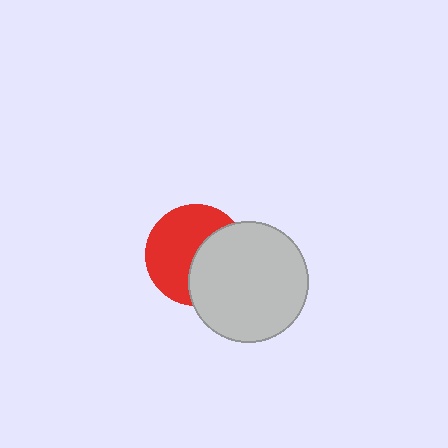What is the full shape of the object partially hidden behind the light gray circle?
The partially hidden object is a red circle.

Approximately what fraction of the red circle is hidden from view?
Roughly 43% of the red circle is hidden behind the light gray circle.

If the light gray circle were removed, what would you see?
You would see the complete red circle.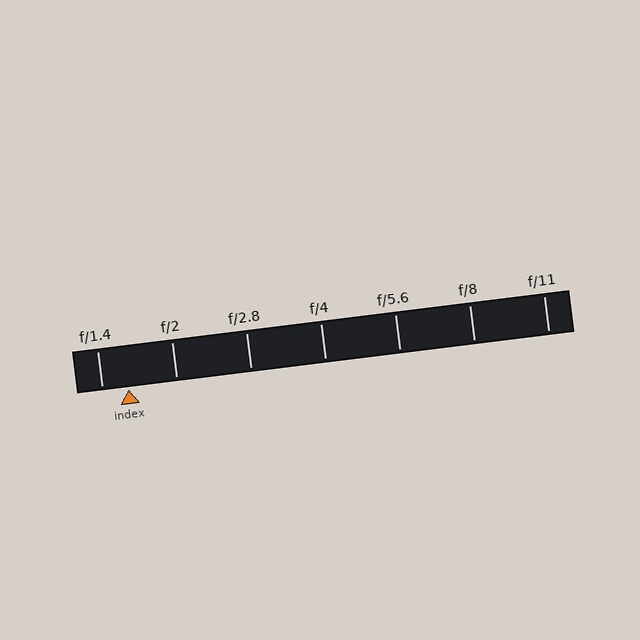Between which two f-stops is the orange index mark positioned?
The index mark is between f/1.4 and f/2.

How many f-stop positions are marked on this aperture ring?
There are 7 f-stop positions marked.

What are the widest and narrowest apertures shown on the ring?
The widest aperture shown is f/1.4 and the narrowest is f/11.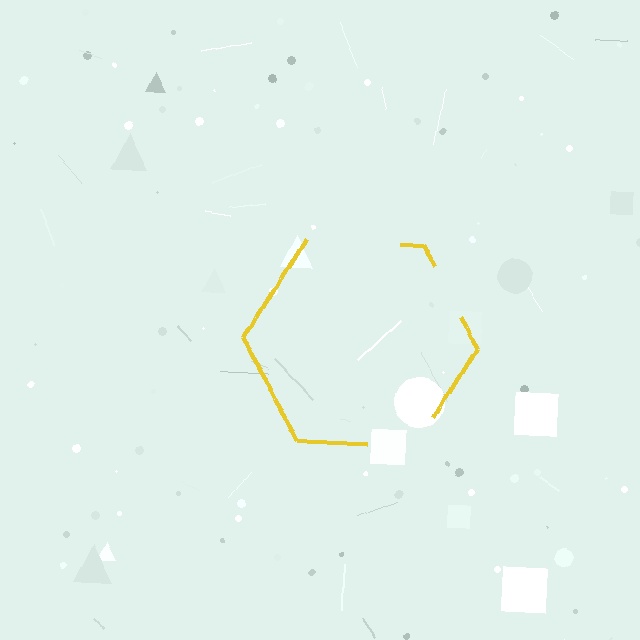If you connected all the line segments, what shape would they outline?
They would outline a hexagon.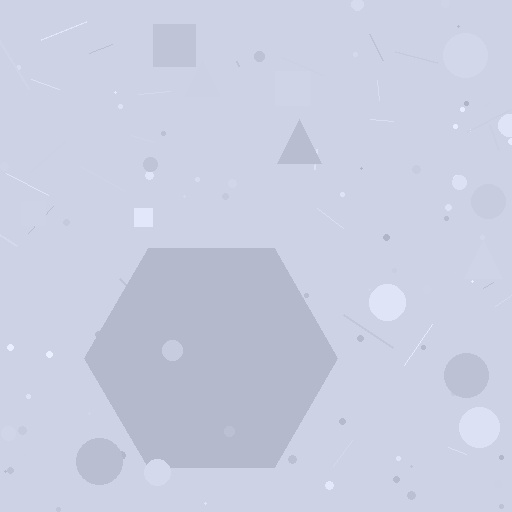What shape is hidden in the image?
A hexagon is hidden in the image.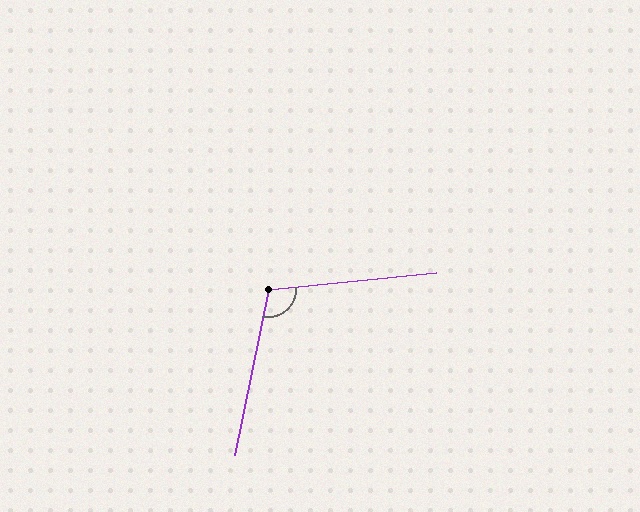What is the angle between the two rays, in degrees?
Approximately 107 degrees.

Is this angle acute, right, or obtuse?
It is obtuse.